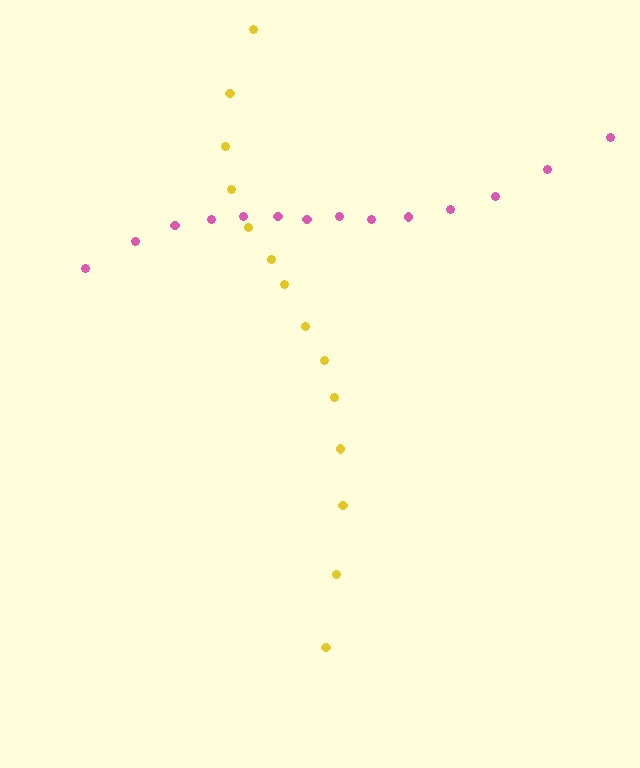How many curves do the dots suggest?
There are 2 distinct paths.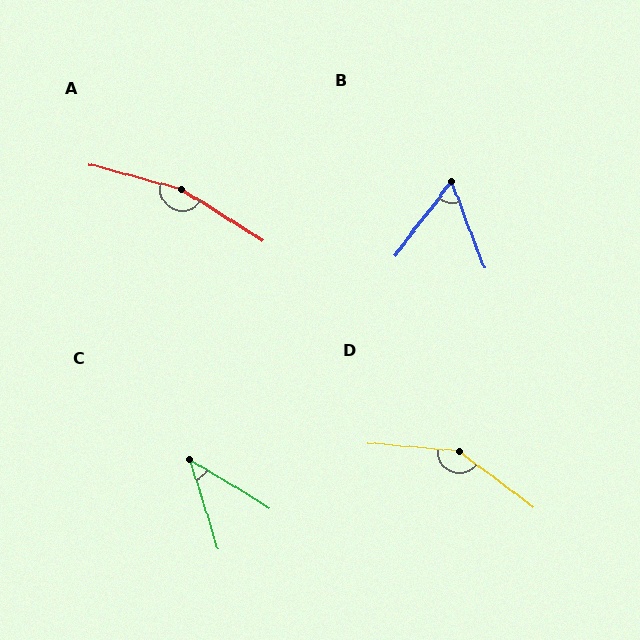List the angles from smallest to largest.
C (42°), B (58°), D (148°), A (163°).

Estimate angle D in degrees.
Approximately 148 degrees.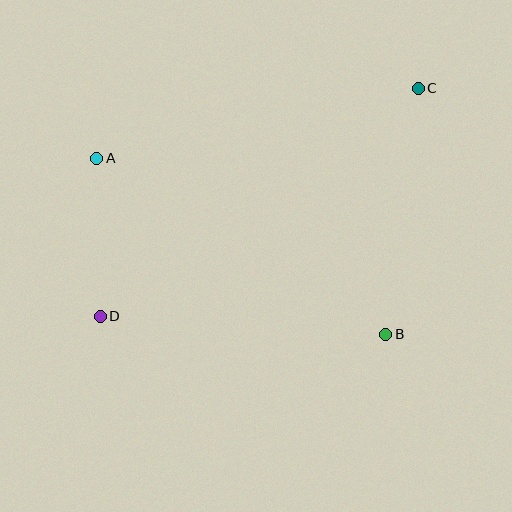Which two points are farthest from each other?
Points C and D are farthest from each other.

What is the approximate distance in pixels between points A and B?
The distance between A and B is approximately 338 pixels.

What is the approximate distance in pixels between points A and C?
The distance between A and C is approximately 329 pixels.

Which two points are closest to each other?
Points A and D are closest to each other.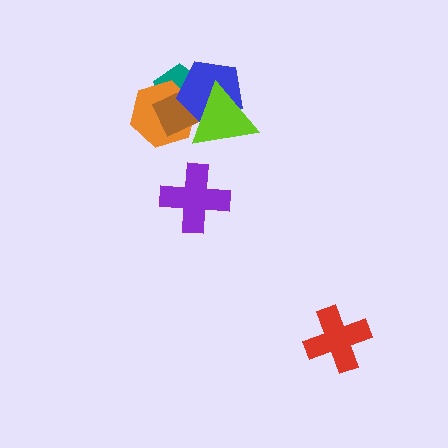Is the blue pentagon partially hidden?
Yes, it is partially covered by another shape.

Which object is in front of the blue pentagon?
The lime triangle is in front of the blue pentagon.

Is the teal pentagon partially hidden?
Yes, it is partially covered by another shape.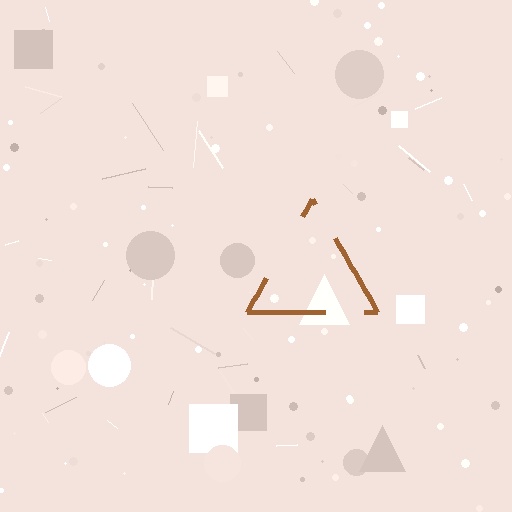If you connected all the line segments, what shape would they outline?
They would outline a triangle.